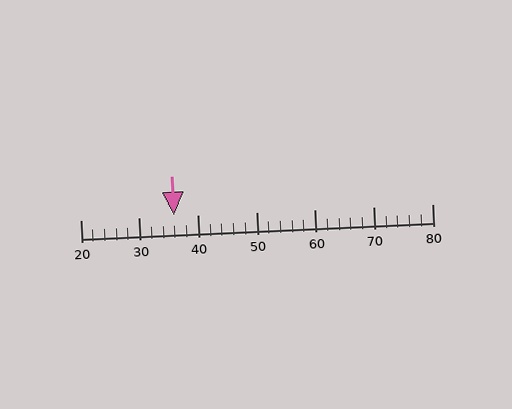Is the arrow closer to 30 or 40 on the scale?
The arrow is closer to 40.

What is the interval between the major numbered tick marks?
The major tick marks are spaced 10 units apart.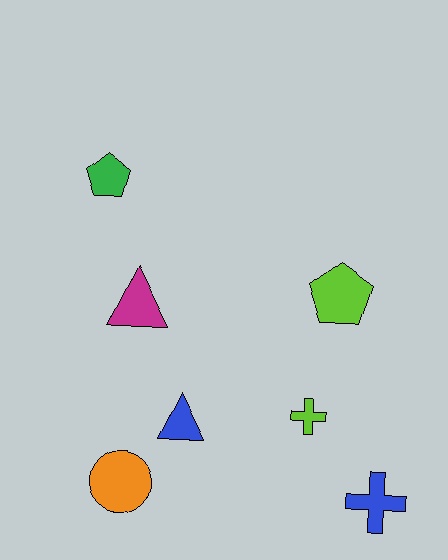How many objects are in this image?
There are 7 objects.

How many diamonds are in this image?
There are no diamonds.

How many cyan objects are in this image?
There are no cyan objects.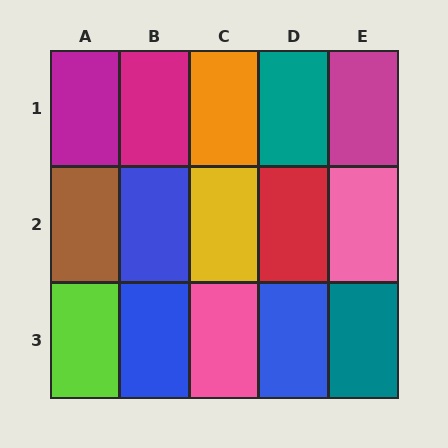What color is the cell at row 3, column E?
Teal.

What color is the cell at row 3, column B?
Blue.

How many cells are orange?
1 cell is orange.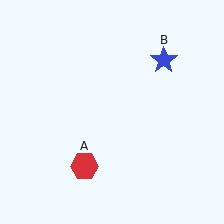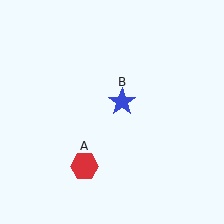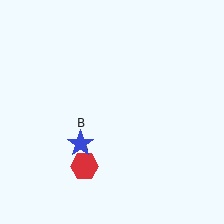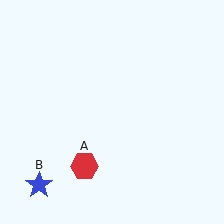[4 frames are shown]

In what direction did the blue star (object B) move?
The blue star (object B) moved down and to the left.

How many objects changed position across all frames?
1 object changed position: blue star (object B).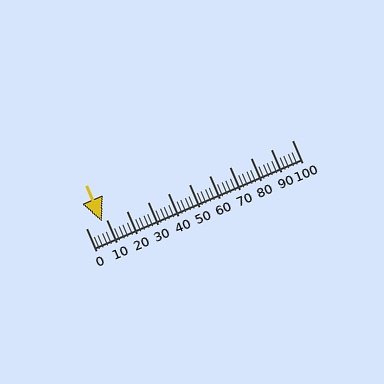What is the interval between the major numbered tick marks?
The major tick marks are spaced 10 units apart.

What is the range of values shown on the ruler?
The ruler shows values from 0 to 100.